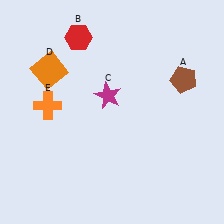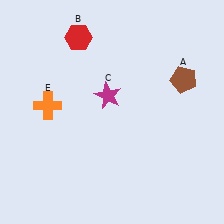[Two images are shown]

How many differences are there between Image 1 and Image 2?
There is 1 difference between the two images.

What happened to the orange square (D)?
The orange square (D) was removed in Image 2. It was in the top-left area of Image 1.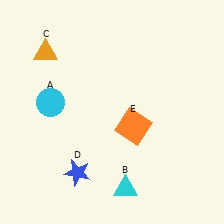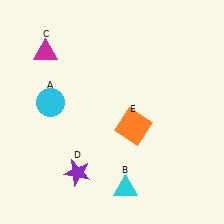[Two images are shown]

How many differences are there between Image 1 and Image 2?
There are 2 differences between the two images.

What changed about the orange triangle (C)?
In Image 1, C is orange. In Image 2, it changed to magenta.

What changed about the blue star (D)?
In Image 1, D is blue. In Image 2, it changed to purple.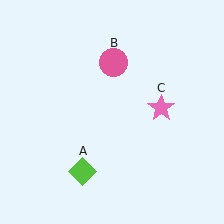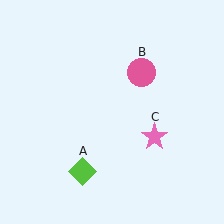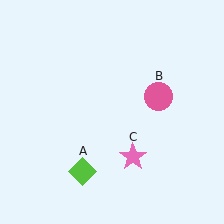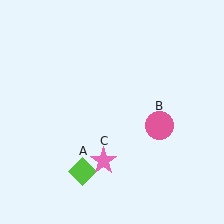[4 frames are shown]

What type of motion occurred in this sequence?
The pink circle (object B), pink star (object C) rotated clockwise around the center of the scene.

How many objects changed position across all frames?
2 objects changed position: pink circle (object B), pink star (object C).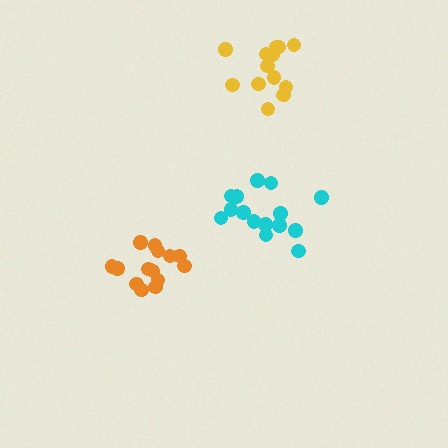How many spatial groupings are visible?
There are 3 spatial groupings.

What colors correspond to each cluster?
The clusters are colored: cyan, yellow, orange.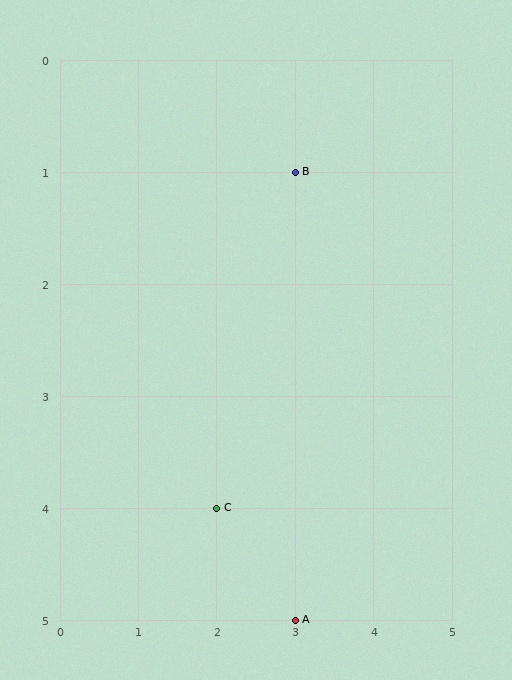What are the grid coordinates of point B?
Point B is at grid coordinates (3, 1).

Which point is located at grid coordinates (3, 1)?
Point B is at (3, 1).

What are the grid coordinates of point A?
Point A is at grid coordinates (3, 5).